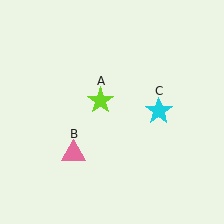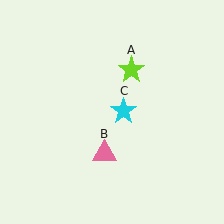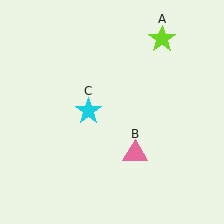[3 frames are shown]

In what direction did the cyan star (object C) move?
The cyan star (object C) moved left.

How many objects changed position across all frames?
3 objects changed position: lime star (object A), pink triangle (object B), cyan star (object C).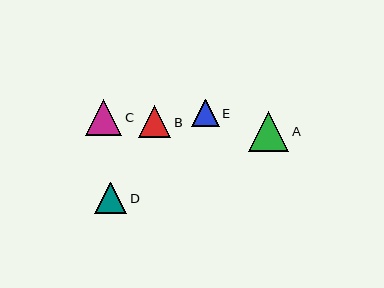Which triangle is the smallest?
Triangle E is the smallest with a size of approximately 27 pixels.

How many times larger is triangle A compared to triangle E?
Triangle A is approximately 1.5 times the size of triangle E.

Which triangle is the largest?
Triangle A is the largest with a size of approximately 40 pixels.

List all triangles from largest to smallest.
From largest to smallest: A, C, B, D, E.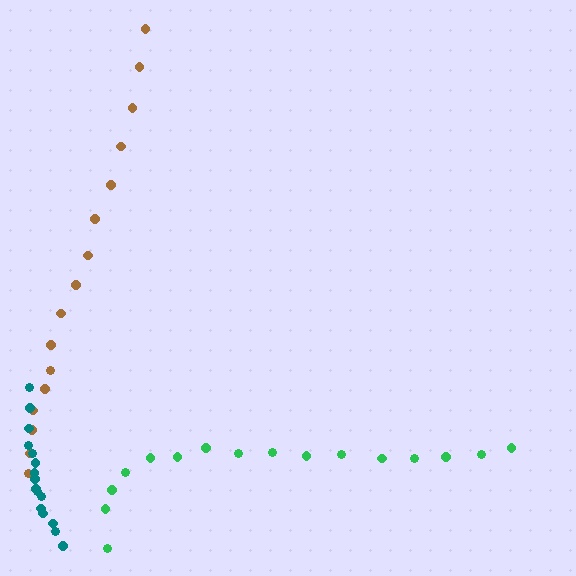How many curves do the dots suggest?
There are 3 distinct paths.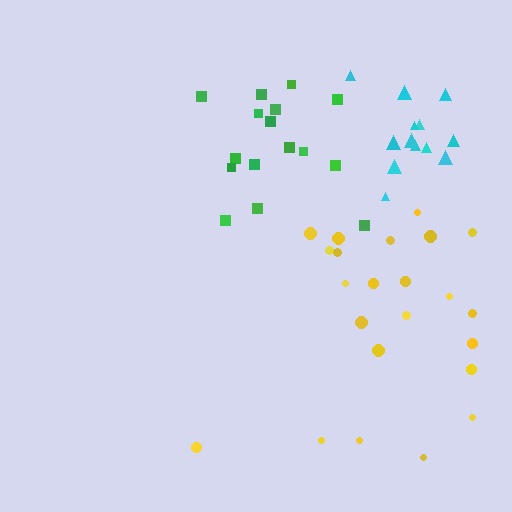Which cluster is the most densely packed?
Cyan.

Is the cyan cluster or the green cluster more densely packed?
Cyan.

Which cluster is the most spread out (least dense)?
Yellow.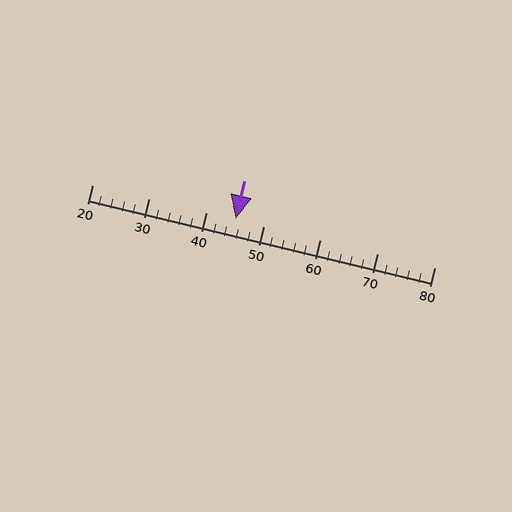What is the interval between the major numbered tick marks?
The major tick marks are spaced 10 units apart.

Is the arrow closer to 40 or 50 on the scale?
The arrow is closer to 50.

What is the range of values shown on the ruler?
The ruler shows values from 20 to 80.